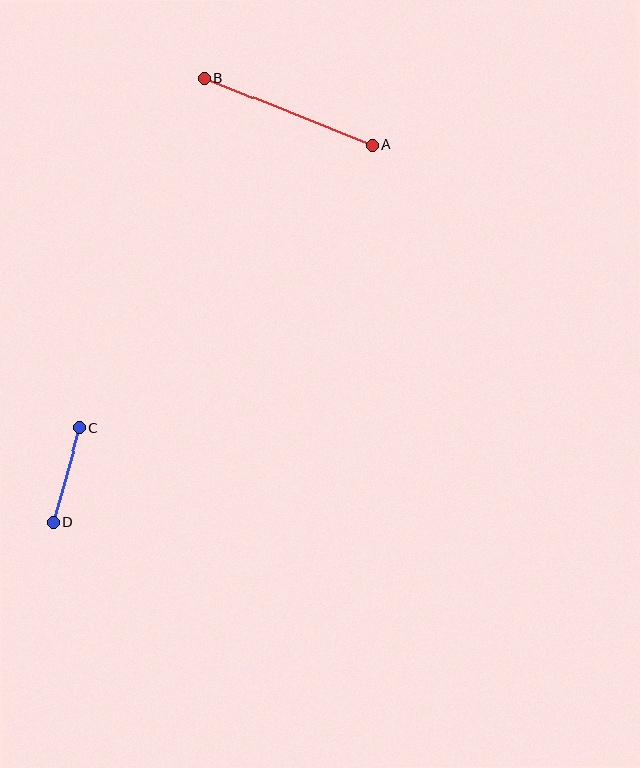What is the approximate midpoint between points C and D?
The midpoint is at approximately (66, 475) pixels.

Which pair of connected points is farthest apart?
Points A and B are farthest apart.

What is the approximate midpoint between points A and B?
The midpoint is at approximately (288, 111) pixels.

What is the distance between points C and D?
The distance is approximately 98 pixels.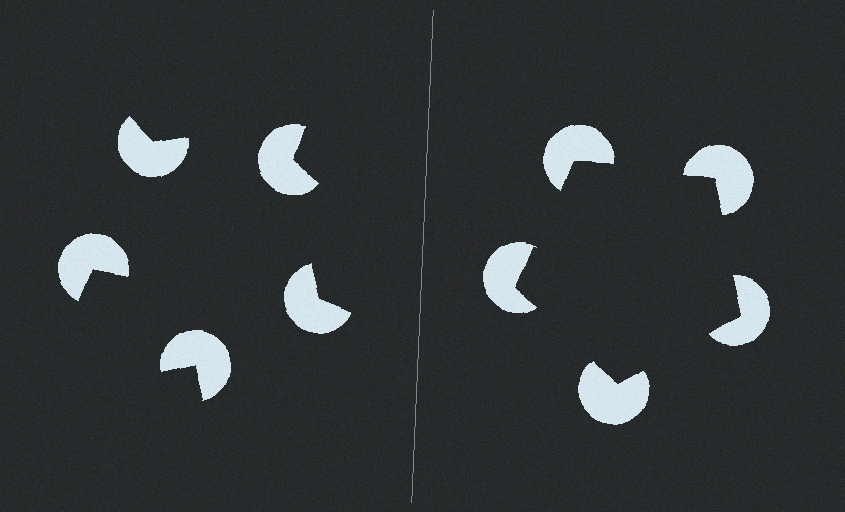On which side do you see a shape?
An illusory pentagon appears on the right side. On the left side the wedge cuts are rotated, so no coherent shape forms.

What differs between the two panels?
The pac-man discs are positioned identically on both sides; only the wedge orientations differ. On the right they align to a pentagon; on the left they are misaligned.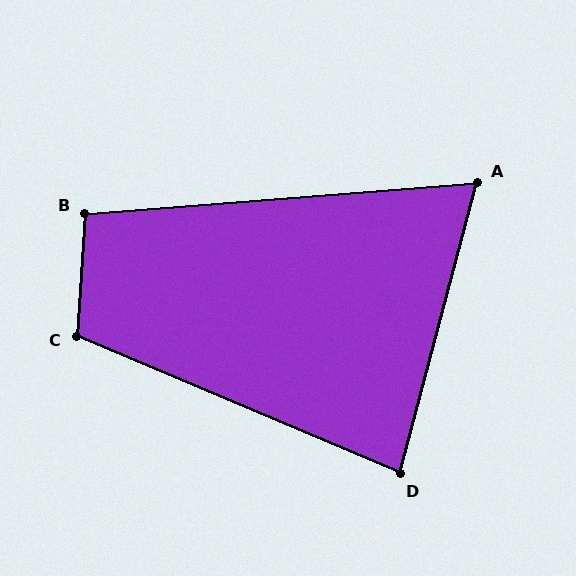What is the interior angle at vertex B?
Approximately 98 degrees (obtuse).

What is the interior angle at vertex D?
Approximately 82 degrees (acute).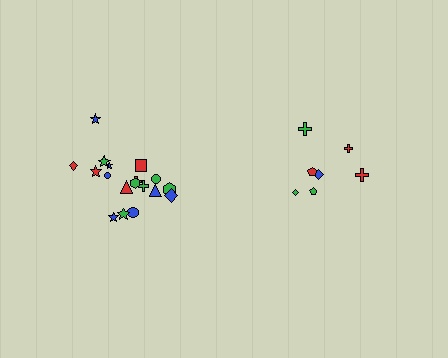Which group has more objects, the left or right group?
The left group.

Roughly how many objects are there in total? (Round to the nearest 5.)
Roughly 25 objects in total.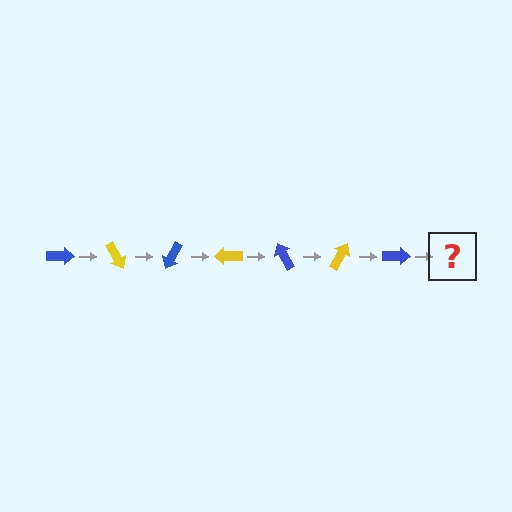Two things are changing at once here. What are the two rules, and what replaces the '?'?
The two rules are that it rotates 60 degrees each step and the color cycles through blue and yellow. The '?' should be a yellow arrow, rotated 420 degrees from the start.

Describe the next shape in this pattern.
It should be a yellow arrow, rotated 420 degrees from the start.